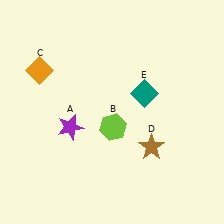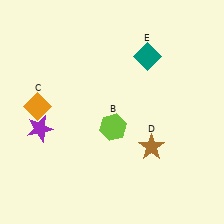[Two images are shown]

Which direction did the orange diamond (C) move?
The orange diamond (C) moved down.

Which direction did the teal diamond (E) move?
The teal diamond (E) moved up.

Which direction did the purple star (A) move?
The purple star (A) moved left.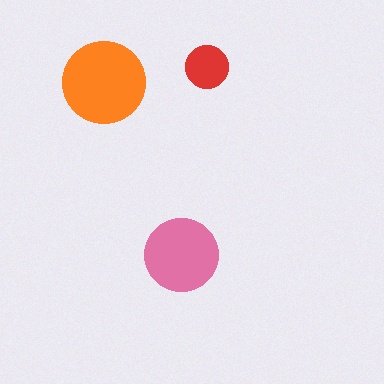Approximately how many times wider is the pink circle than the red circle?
About 1.5 times wider.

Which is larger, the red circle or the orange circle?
The orange one.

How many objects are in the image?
There are 3 objects in the image.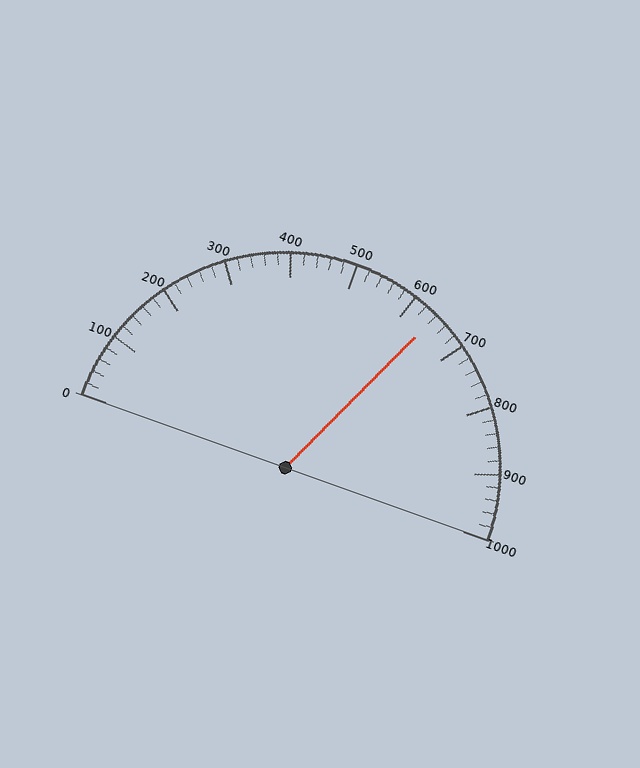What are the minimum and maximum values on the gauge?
The gauge ranges from 0 to 1000.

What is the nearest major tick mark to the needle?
The nearest major tick mark is 600.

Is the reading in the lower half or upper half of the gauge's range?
The reading is in the upper half of the range (0 to 1000).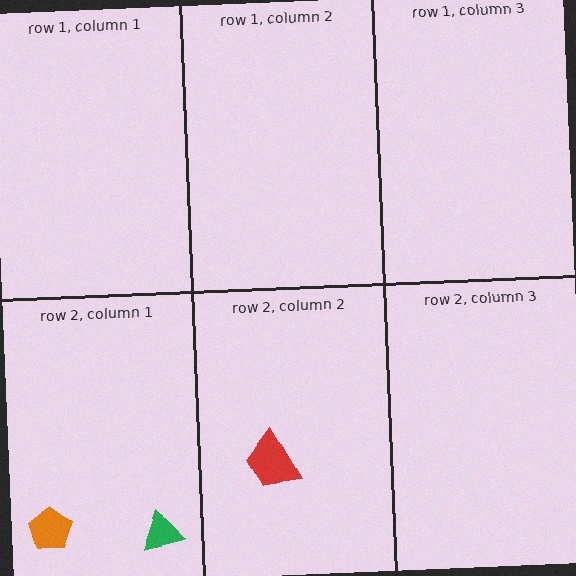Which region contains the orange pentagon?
The row 2, column 1 region.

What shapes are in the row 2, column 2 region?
The red trapezoid.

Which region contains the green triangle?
The row 2, column 1 region.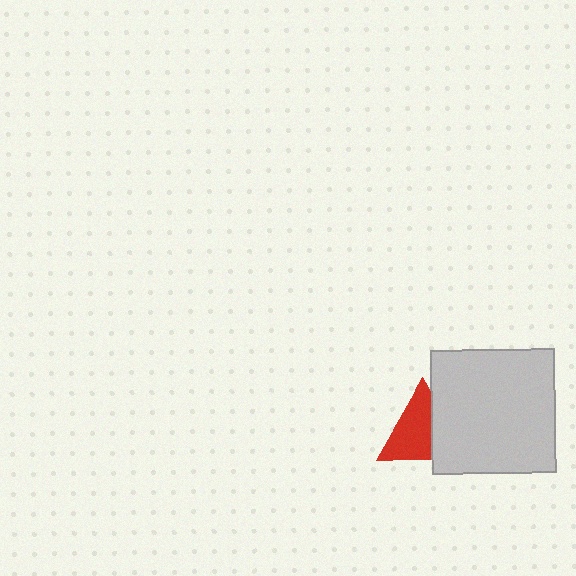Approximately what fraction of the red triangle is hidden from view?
Roughly 35% of the red triangle is hidden behind the light gray square.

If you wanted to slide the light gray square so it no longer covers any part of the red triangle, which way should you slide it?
Slide it right — that is the most direct way to separate the two shapes.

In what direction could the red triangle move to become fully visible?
The red triangle could move left. That would shift it out from behind the light gray square entirely.